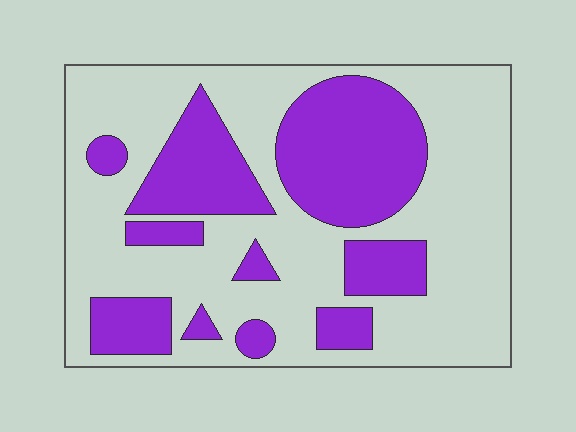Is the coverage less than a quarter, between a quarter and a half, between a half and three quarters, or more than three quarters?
Between a quarter and a half.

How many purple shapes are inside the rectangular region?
10.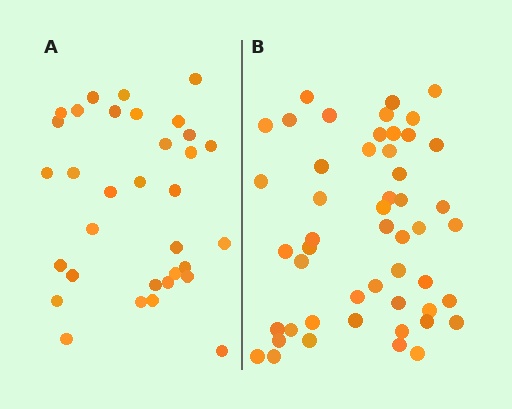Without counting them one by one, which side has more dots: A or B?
Region B (the right region) has more dots.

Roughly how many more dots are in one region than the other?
Region B has approximately 15 more dots than region A.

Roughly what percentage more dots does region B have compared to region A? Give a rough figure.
About 50% more.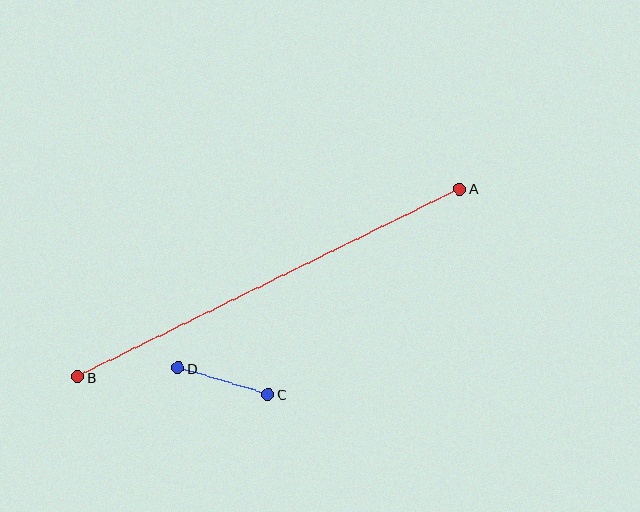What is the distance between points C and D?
The distance is approximately 94 pixels.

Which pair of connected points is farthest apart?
Points A and B are farthest apart.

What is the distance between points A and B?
The distance is approximately 426 pixels.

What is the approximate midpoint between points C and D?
The midpoint is at approximately (223, 381) pixels.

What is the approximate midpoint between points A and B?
The midpoint is at approximately (268, 283) pixels.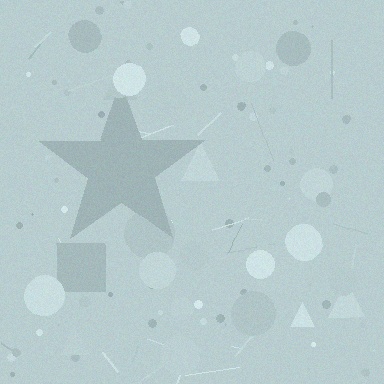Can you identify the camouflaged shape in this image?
The camouflaged shape is a star.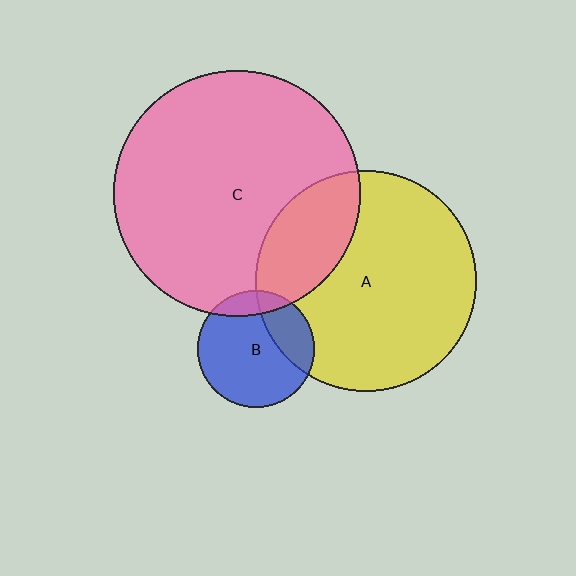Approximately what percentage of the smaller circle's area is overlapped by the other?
Approximately 25%.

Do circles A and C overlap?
Yes.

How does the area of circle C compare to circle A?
Approximately 1.2 times.